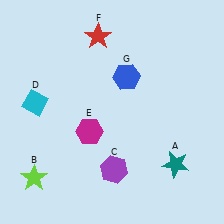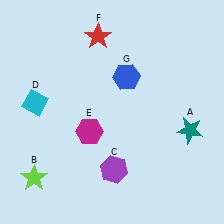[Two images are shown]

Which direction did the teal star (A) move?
The teal star (A) moved up.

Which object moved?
The teal star (A) moved up.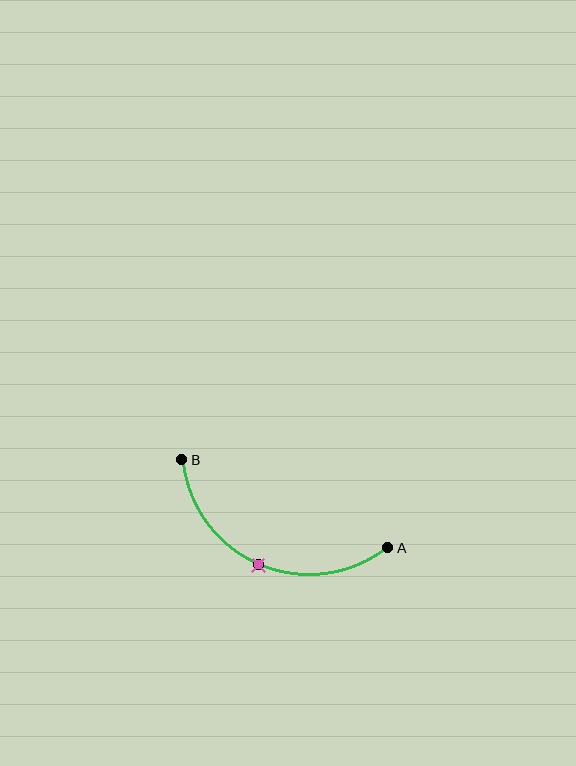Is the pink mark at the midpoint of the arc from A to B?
Yes. The pink mark lies on the arc at equal arc-length from both A and B — it is the arc midpoint.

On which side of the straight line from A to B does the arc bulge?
The arc bulges below the straight line connecting A and B.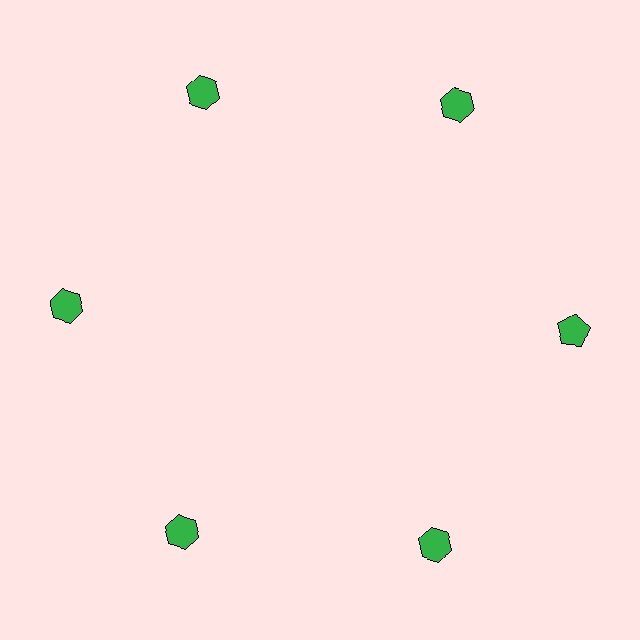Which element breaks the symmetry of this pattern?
The green pentagon at roughly the 3 o'clock position breaks the symmetry. All other shapes are green hexagons.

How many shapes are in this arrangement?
There are 6 shapes arranged in a ring pattern.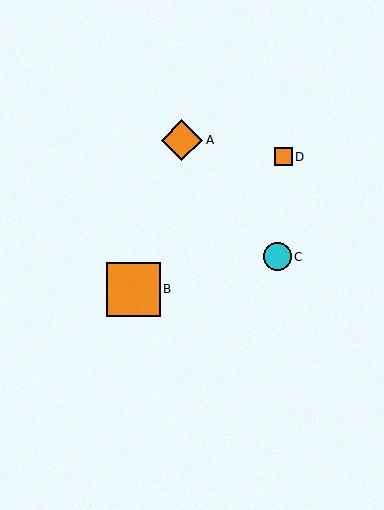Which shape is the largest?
The orange square (labeled B) is the largest.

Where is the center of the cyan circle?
The center of the cyan circle is at (277, 257).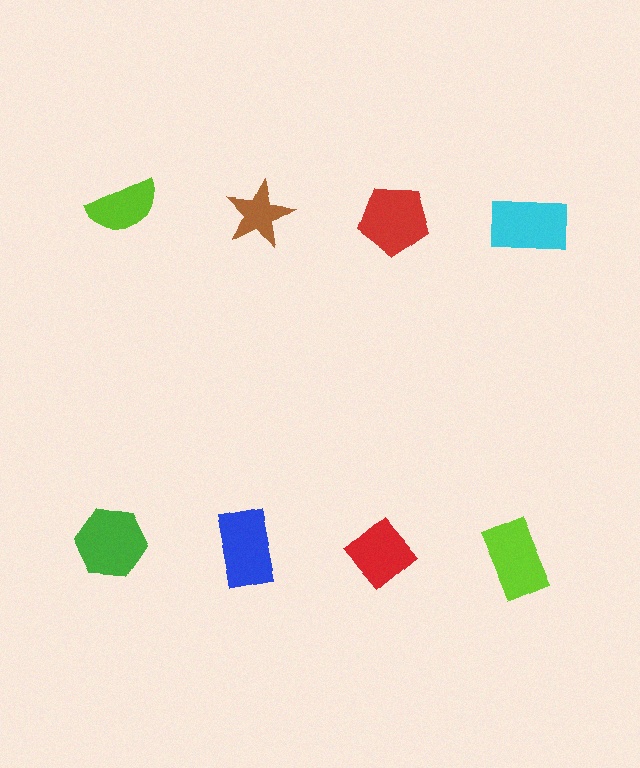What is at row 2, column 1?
A green hexagon.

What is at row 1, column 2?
A brown star.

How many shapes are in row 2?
4 shapes.